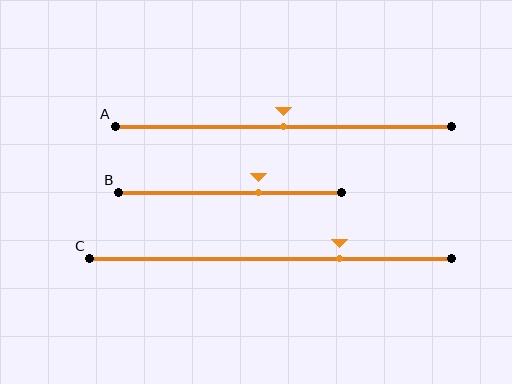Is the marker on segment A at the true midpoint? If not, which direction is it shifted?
Yes, the marker on segment A is at the true midpoint.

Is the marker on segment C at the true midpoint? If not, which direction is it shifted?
No, the marker on segment C is shifted to the right by about 19% of the segment length.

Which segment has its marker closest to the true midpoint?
Segment A has its marker closest to the true midpoint.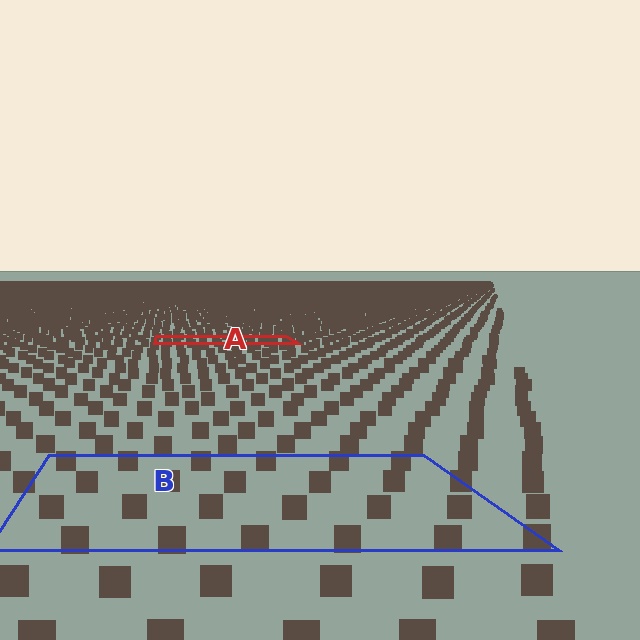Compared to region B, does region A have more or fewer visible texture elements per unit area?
Region A has more texture elements per unit area — they are packed more densely because it is farther away.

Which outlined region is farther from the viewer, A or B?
Region A is farther from the viewer — the texture elements inside it appear smaller and more densely packed.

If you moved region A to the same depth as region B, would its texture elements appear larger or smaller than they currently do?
They would appear larger. At a closer depth, the same texture elements are projected at a bigger on-screen size.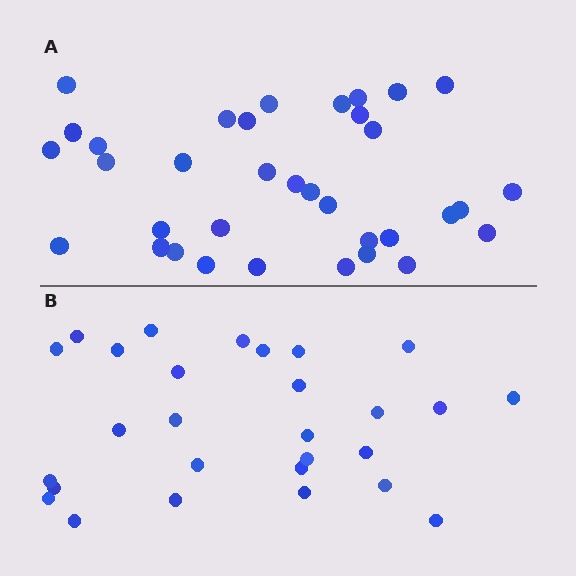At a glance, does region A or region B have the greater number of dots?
Region A (the top region) has more dots.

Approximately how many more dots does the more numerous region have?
Region A has roughly 8 or so more dots than region B.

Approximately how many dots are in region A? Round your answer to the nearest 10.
About 40 dots. (The exact count is 35, which rounds to 40.)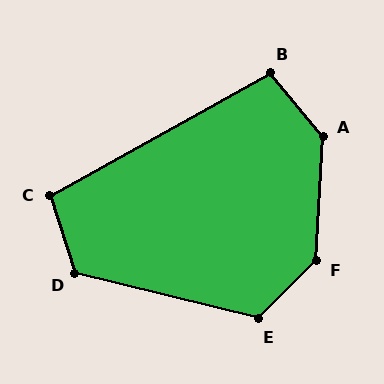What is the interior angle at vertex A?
Approximately 137 degrees (obtuse).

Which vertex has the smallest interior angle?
B, at approximately 101 degrees.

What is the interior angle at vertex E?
Approximately 122 degrees (obtuse).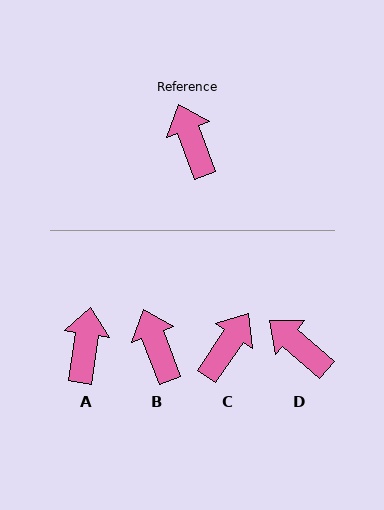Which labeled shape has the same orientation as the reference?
B.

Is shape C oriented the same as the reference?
No, it is off by about 54 degrees.